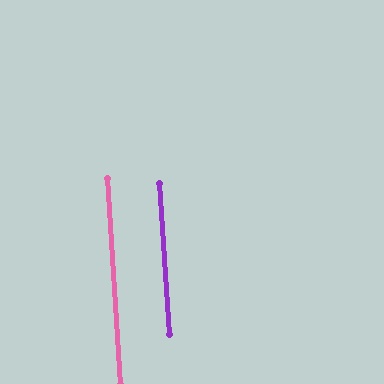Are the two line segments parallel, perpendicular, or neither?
Parallel — their directions differ by only 0.0°.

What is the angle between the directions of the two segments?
Approximately 0 degrees.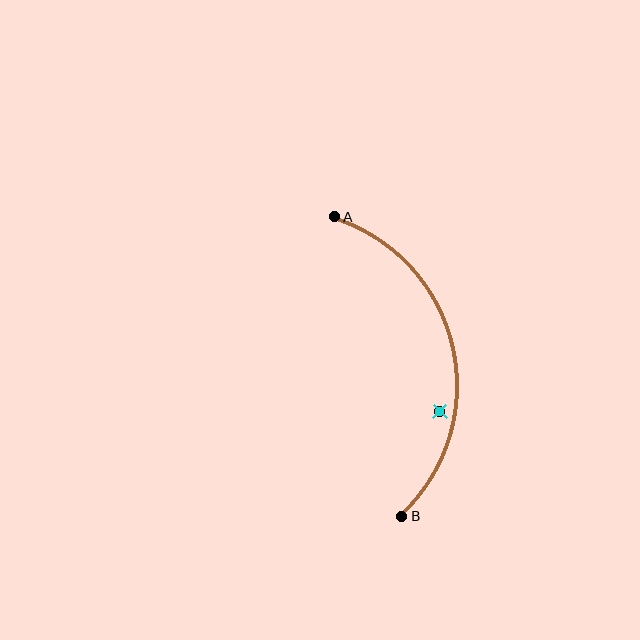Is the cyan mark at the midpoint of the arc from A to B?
No — the cyan mark does not lie on the arc at all. It sits slightly inside the curve.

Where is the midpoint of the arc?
The arc midpoint is the point on the curve farthest from the straight line joining A and B. It sits to the right of that line.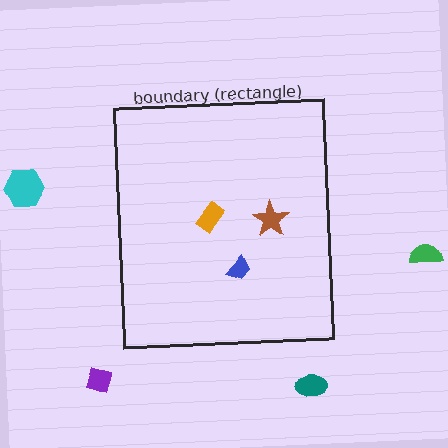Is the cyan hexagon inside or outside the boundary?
Outside.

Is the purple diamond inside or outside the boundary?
Outside.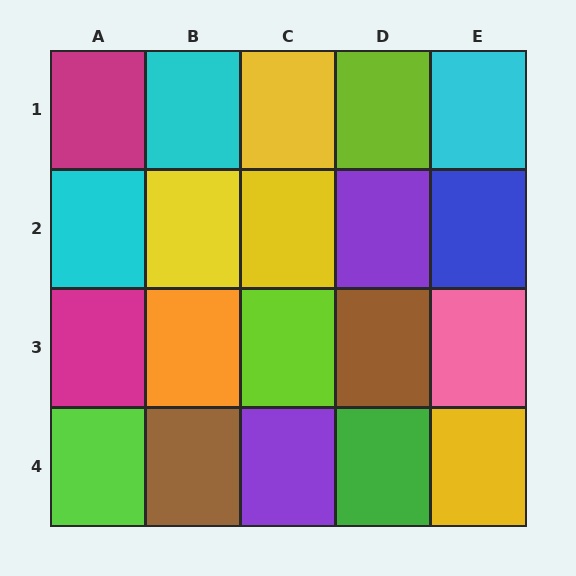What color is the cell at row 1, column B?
Cyan.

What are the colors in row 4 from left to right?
Lime, brown, purple, green, yellow.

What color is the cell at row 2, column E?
Blue.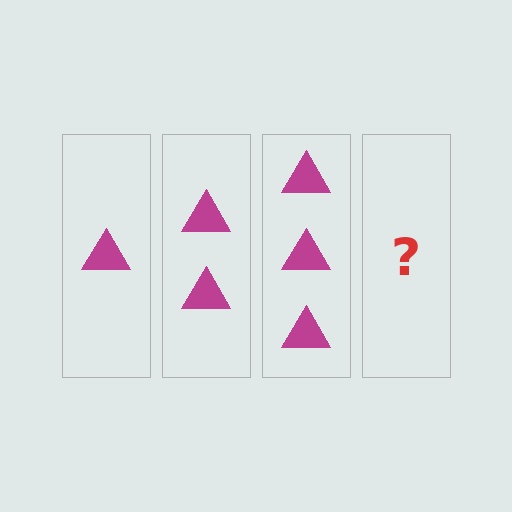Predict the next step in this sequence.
The next step is 4 triangles.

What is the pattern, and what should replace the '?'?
The pattern is that each step adds one more triangle. The '?' should be 4 triangles.